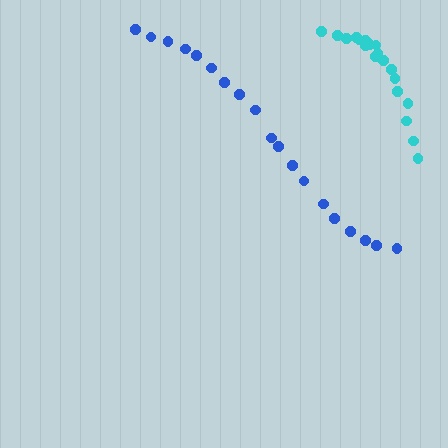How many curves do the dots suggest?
There are 2 distinct paths.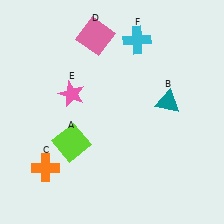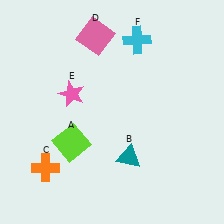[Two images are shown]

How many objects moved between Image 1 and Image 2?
1 object moved between the two images.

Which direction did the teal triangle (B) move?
The teal triangle (B) moved down.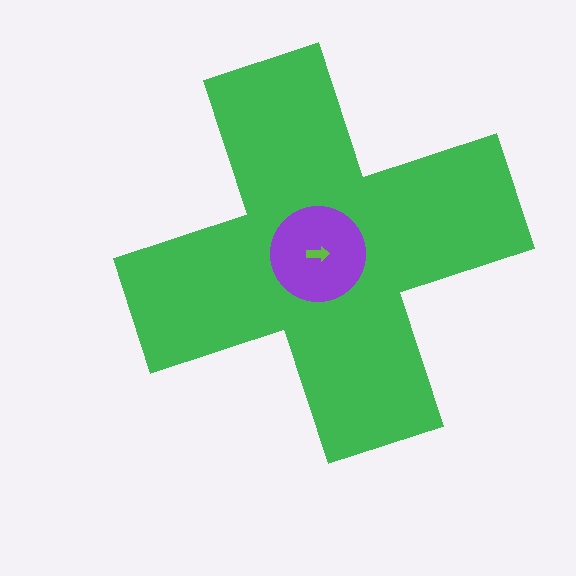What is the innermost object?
The lime arrow.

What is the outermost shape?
The green cross.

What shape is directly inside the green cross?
The purple circle.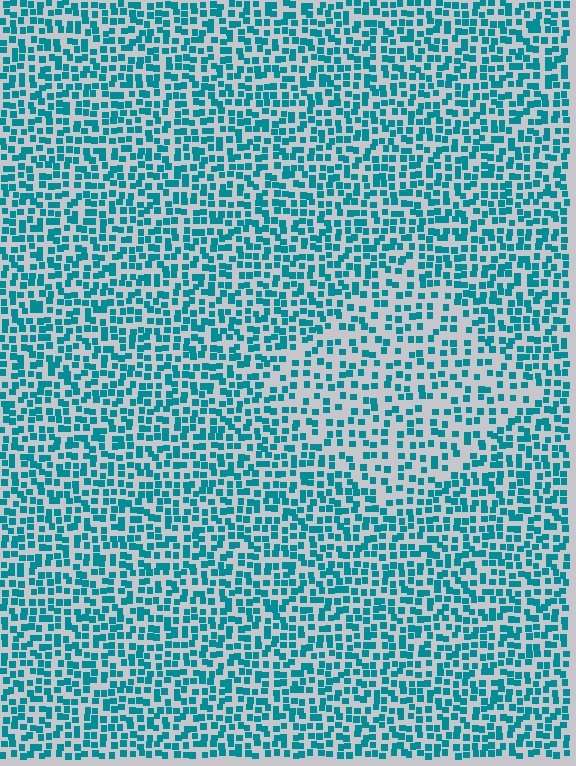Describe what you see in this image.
The image contains small teal elements arranged at two different densities. A diamond-shaped region is visible where the elements are less densely packed than the surrounding area.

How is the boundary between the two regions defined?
The boundary is defined by a change in element density (approximately 1.6x ratio). All elements are the same color, size, and shape.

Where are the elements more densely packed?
The elements are more densely packed outside the diamond boundary.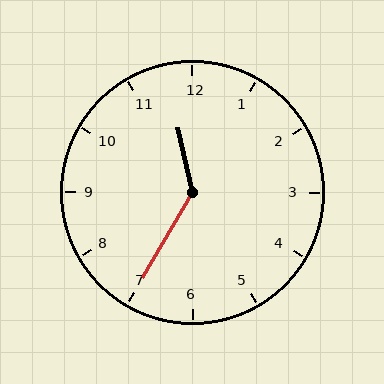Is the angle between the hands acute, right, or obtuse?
It is obtuse.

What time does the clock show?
11:35.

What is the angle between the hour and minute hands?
Approximately 138 degrees.